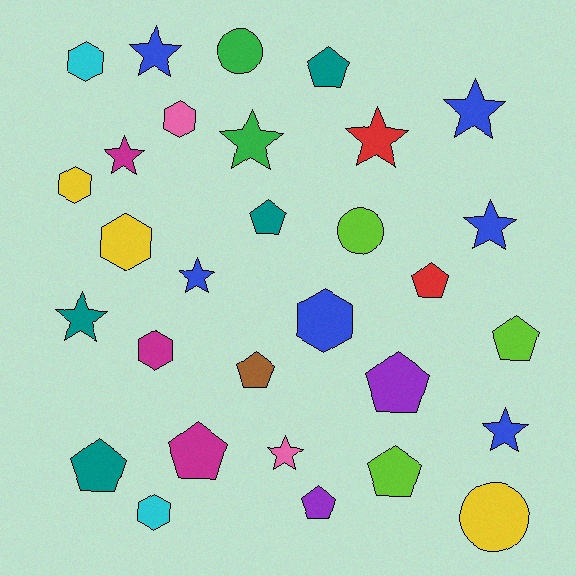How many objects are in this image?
There are 30 objects.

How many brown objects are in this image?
There is 1 brown object.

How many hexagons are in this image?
There are 7 hexagons.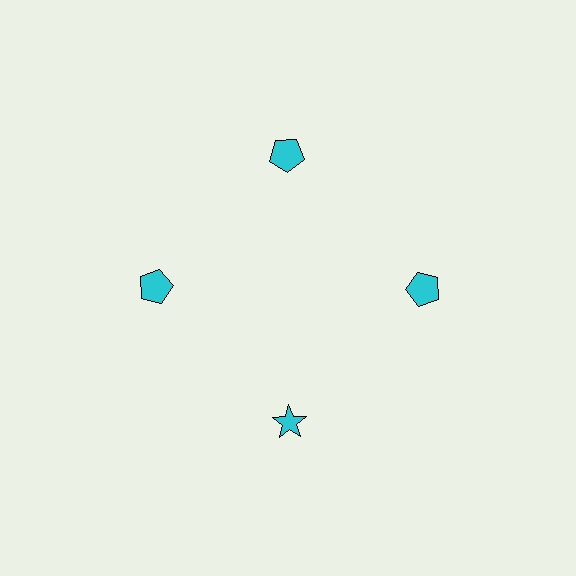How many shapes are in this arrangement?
There are 4 shapes arranged in a ring pattern.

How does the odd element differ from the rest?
It has a different shape: star instead of pentagon.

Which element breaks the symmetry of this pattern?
The cyan star at roughly the 6 o'clock position breaks the symmetry. All other shapes are cyan pentagons.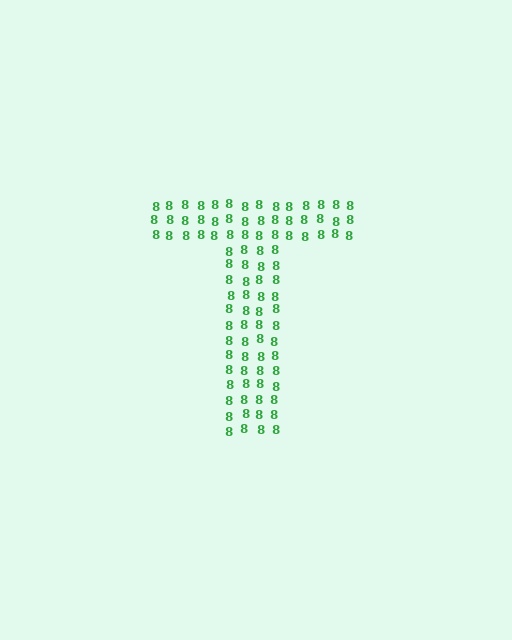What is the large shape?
The large shape is the letter T.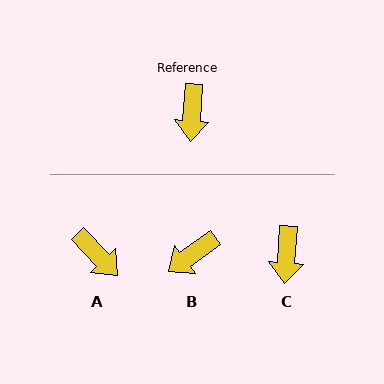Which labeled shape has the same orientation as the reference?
C.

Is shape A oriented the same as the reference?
No, it is off by about 47 degrees.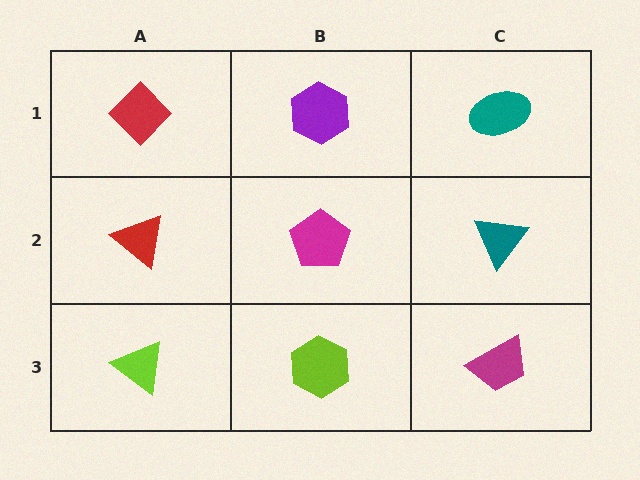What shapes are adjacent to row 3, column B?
A magenta pentagon (row 2, column B), a lime triangle (row 3, column A), a magenta trapezoid (row 3, column C).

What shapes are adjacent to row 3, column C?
A teal triangle (row 2, column C), a lime hexagon (row 3, column B).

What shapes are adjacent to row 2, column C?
A teal ellipse (row 1, column C), a magenta trapezoid (row 3, column C), a magenta pentagon (row 2, column B).